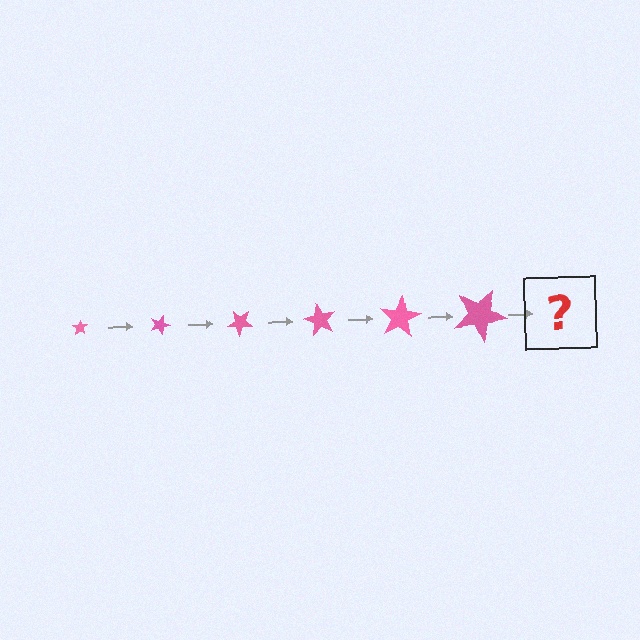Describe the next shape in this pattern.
It should be a star, larger than the previous one and rotated 120 degrees from the start.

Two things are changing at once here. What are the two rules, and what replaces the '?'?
The two rules are that the star grows larger each step and it rotates 20 degrees each step. The '?' should be a star, larger than the previous one and rotated 120 degrees from the start.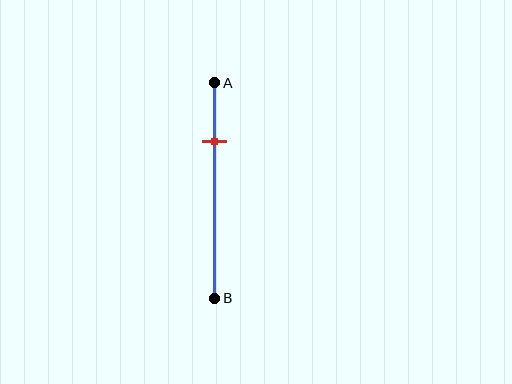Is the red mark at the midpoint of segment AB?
No, the mark is at about 25% from A, not at the 50% midpoint.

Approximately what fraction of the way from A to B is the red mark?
The red mark is approximately 25% of the way from A to B.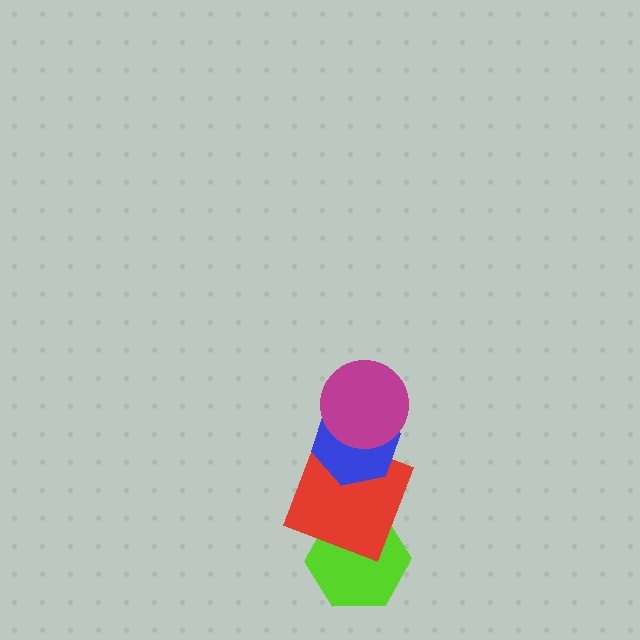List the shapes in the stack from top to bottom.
From top to bottom: the magenta circle, the blue hexagon, the red square, the lime hexagon.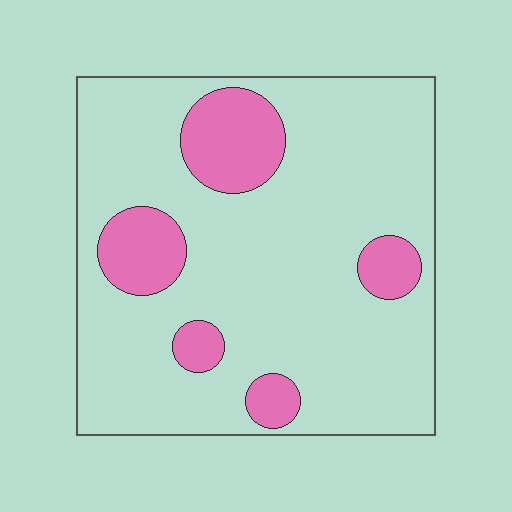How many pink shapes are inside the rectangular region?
5.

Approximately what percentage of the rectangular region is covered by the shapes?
Approximately 20%.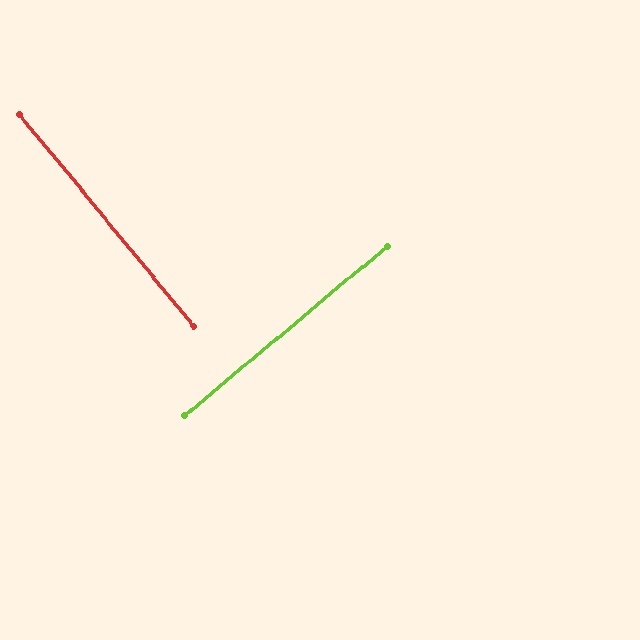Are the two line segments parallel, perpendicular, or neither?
Perpendicular — they meet at approximately 90°.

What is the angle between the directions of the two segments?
Approximately 90 degrees.